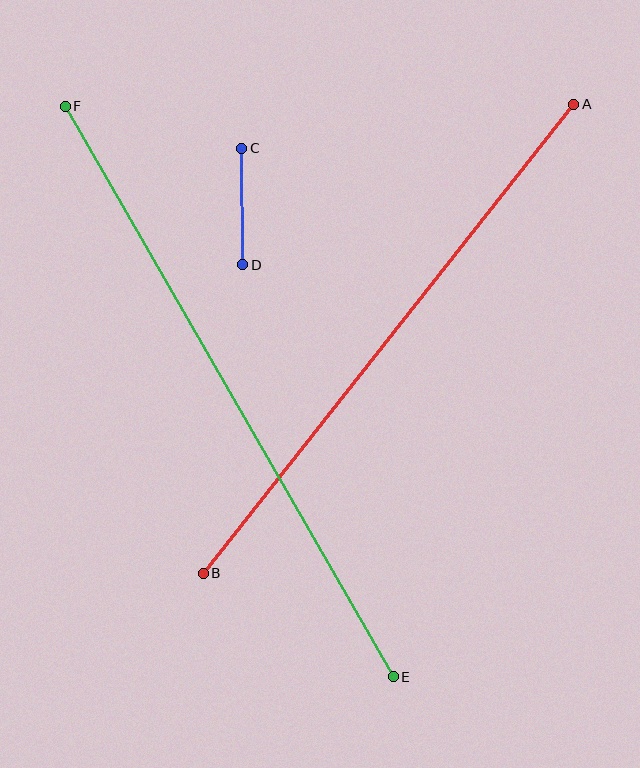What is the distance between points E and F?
The distance is approximately 659 pixels.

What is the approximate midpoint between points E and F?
The midpoint is at approximately (229, 391) pixels.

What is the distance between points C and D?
The distance is approximately 117 pixels.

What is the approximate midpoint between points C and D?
The midpoint is at approximately (242, 207) pixels.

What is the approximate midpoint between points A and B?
The midpoint is at approximately (388, 339) pixels.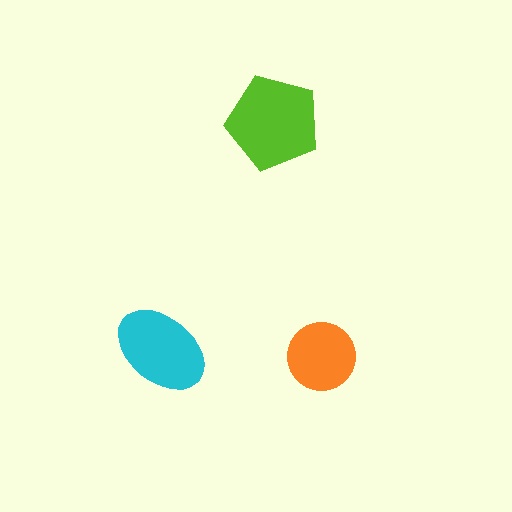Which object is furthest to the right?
The orange circle is rightmost.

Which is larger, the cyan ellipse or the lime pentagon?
The lime pentagon.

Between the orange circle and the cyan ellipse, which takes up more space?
The cyan ellipse.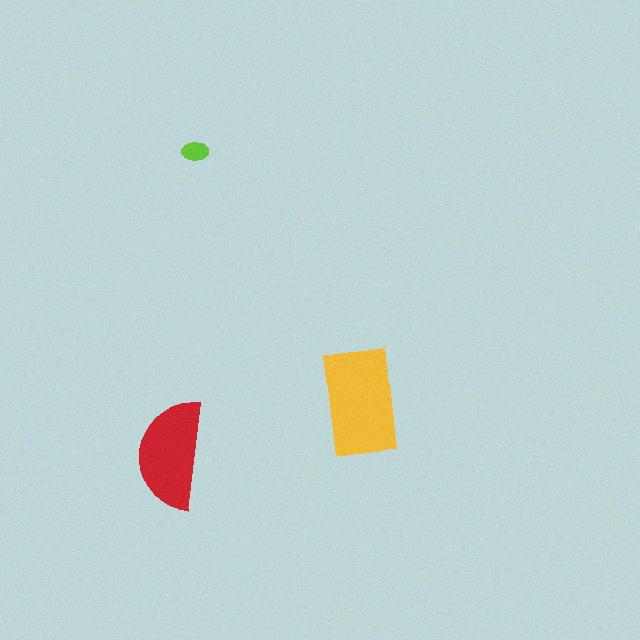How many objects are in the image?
There are 3 objects in the image.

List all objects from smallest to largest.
The lime ellipse, the red semicircle, the yellow rectangle.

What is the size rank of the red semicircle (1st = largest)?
2nd.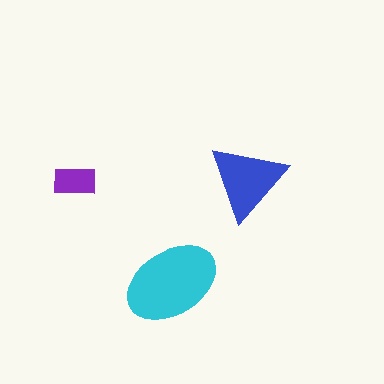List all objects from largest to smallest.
The cyan ellipse, the blue triangle, the purple rectangle.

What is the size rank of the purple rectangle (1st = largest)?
3rd.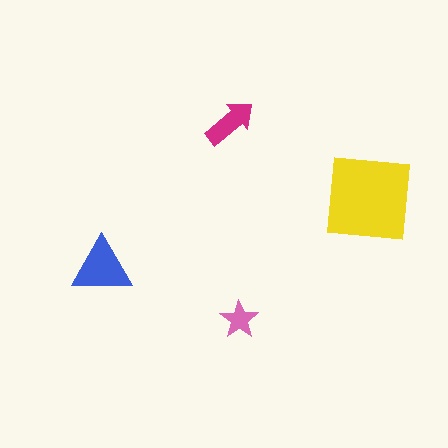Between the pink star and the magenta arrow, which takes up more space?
The magenta arrow.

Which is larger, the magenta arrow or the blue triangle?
The blue triangle.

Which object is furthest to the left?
The blue triangle is leftmost.